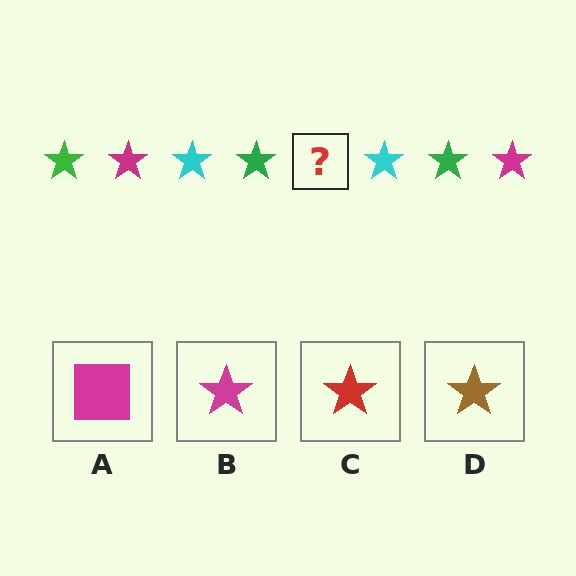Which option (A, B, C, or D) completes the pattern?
B.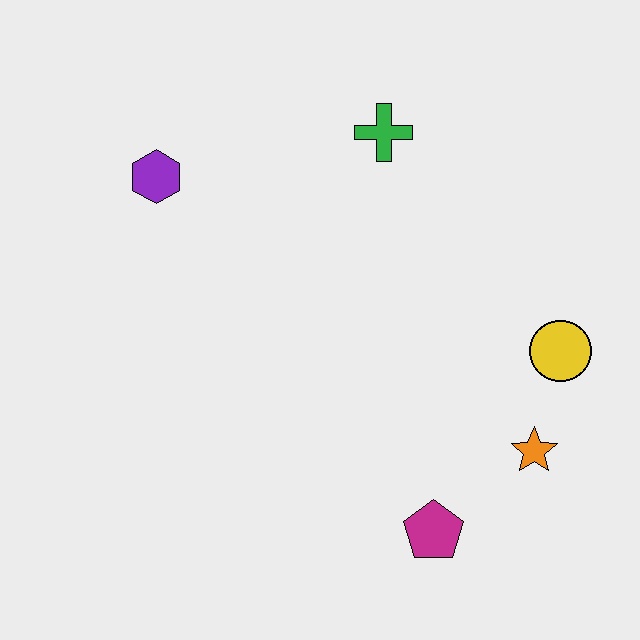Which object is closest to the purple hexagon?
The green cross is closest to the purple hexagon.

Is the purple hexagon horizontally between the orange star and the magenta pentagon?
No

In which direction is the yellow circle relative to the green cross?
The yellow circle is below the green cross.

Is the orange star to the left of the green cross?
No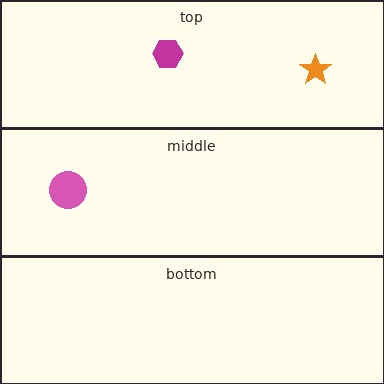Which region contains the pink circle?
The middle region.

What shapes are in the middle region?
The pink circle.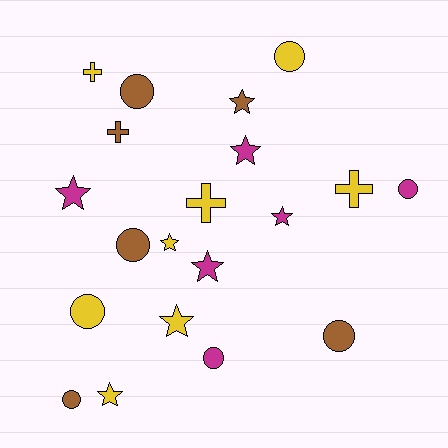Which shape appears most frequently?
Star, with 8 objects.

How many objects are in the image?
There are 20 objects.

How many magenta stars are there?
There are 4 magenta stars.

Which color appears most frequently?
Yellow, with 8 objects.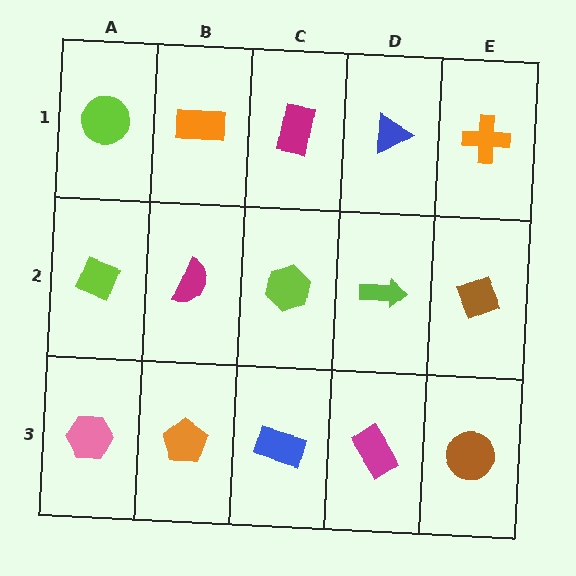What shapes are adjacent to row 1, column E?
A brown diamond (row 2, column E), a blue triangle (row 1, column D).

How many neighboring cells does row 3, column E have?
2.